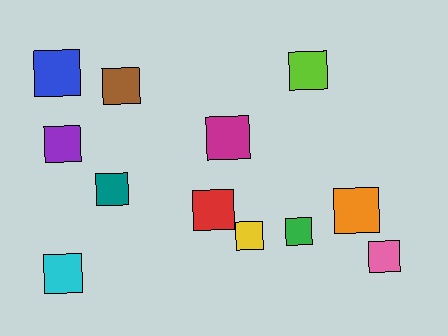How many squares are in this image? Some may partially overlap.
There are 12 squares.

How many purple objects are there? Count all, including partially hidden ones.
There is 1 purple object.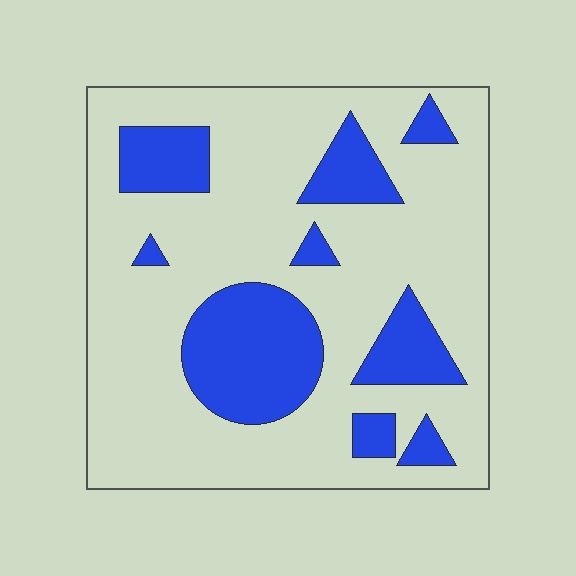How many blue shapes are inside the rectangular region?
9.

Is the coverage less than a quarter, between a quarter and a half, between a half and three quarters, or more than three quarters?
Less than a quarter.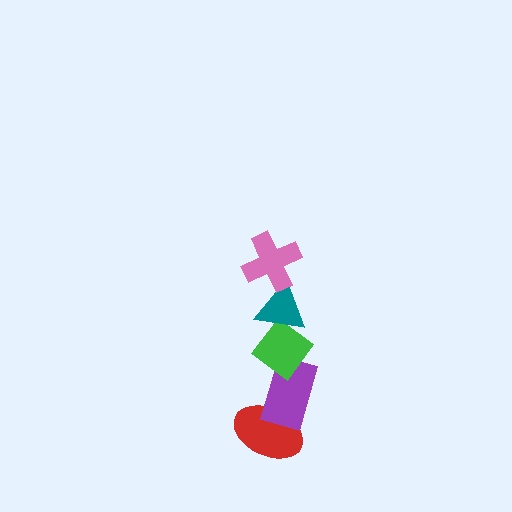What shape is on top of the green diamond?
The teal triangle is on top of the green diamond.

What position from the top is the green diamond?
The green diamond is 3rd from the top.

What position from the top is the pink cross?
The pink cross is 1st from the top.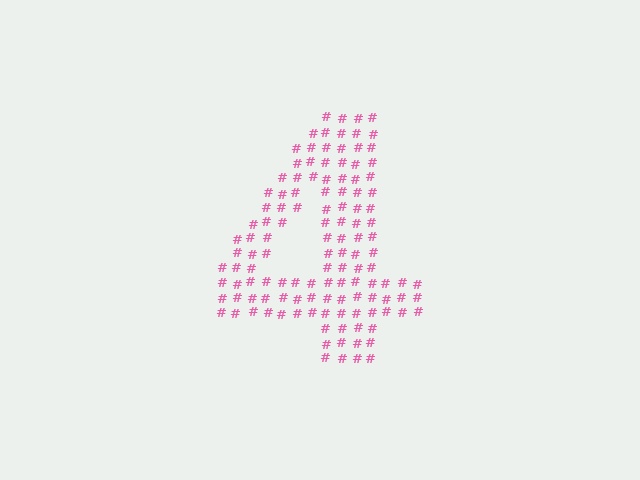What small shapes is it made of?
It is made of small hash symbols.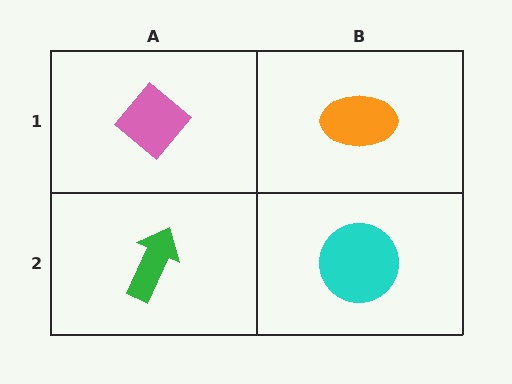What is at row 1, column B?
An orange ellipse.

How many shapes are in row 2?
2 shapes.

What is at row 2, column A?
A green arrow.